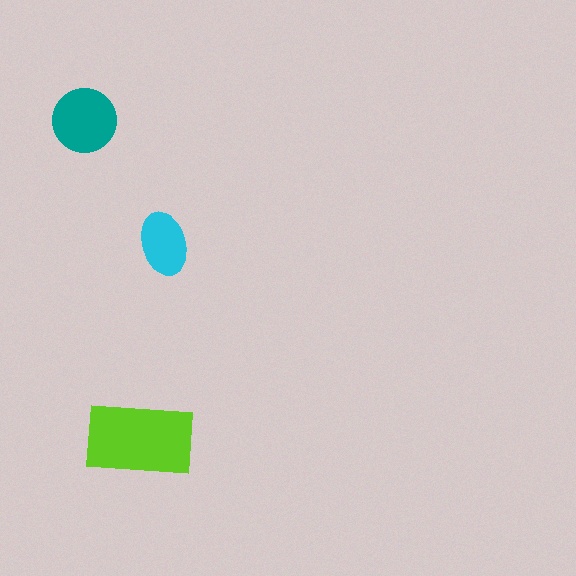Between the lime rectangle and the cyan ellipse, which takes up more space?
The lime rectangle.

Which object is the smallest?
The cyan ellipse.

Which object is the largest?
The lime rectangle.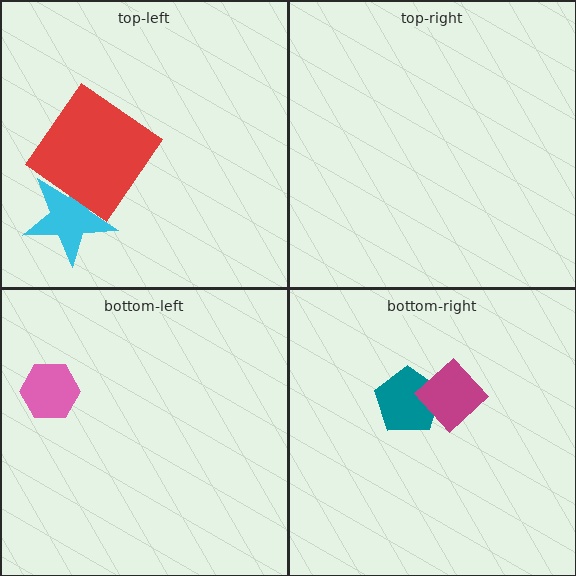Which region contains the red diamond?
The top-left region.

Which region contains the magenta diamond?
The bottom-right region.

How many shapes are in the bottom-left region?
1.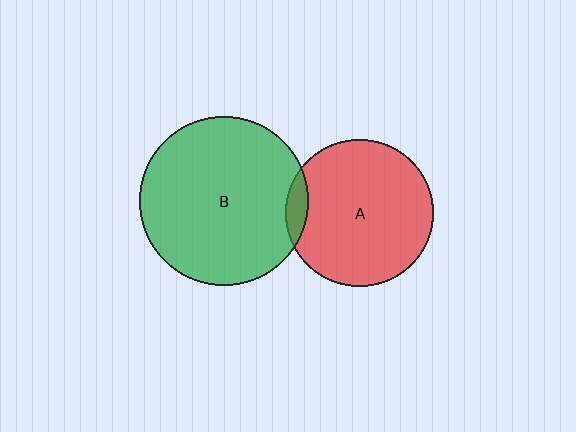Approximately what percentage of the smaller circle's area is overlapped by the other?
Approximately 5%.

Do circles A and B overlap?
Yes.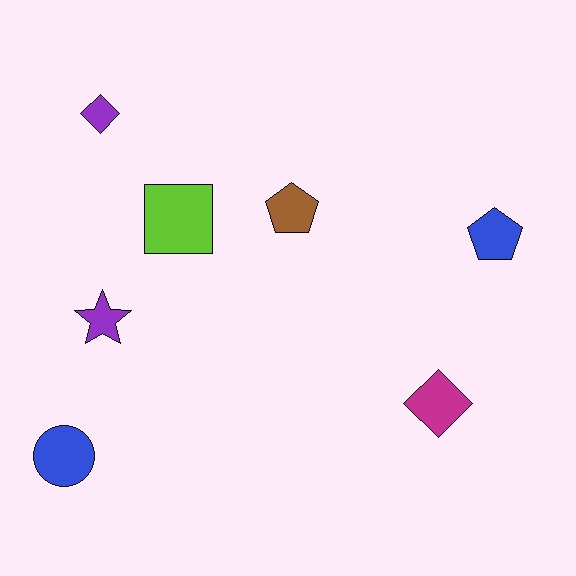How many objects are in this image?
There are 7 objects.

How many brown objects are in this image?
There is 1 brown object.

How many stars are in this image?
There is 1 star.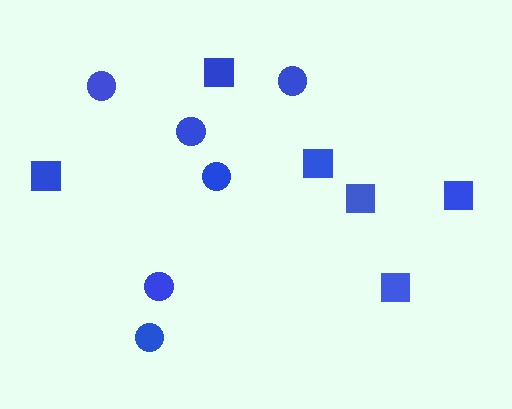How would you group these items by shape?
There are 2 groups: one group of squares (6) and one group of circles (6).